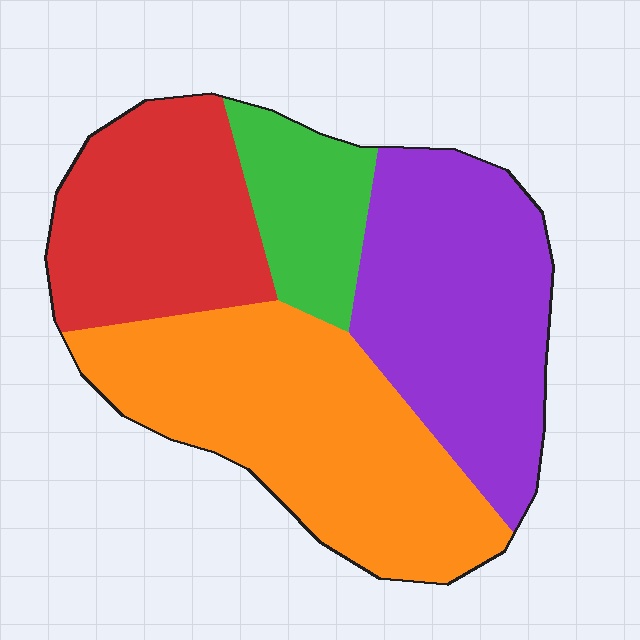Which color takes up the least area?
Green, at roughly 10%.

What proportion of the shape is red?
Red covers about 25% of the shape.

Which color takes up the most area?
Orange, at roughly 35%.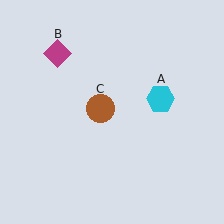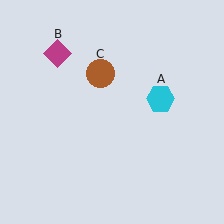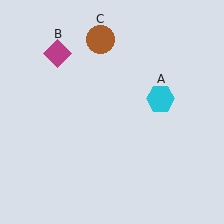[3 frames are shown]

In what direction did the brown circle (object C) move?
The brown circle (object C) moved up.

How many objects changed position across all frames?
1 object changed position: brown circle (object C).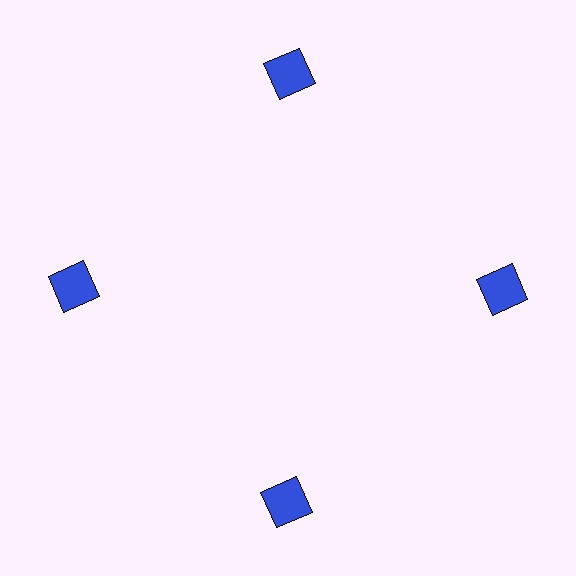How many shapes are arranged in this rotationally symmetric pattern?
There are 4 shapes, arranged in 4 groups of 1.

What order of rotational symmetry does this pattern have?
This pattern has 4-fold rotational symmetry.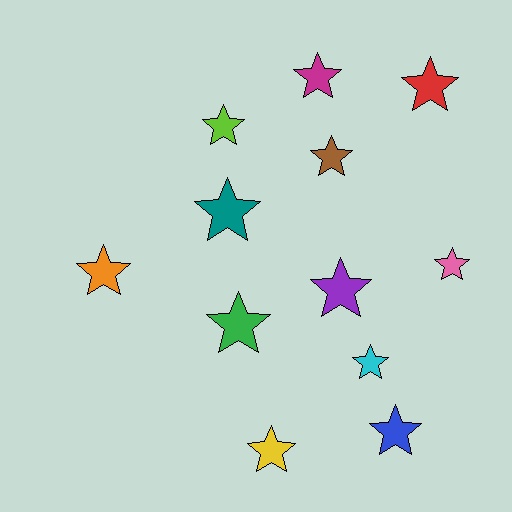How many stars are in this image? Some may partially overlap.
There are 12 stars.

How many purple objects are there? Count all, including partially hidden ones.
There is 1 purple object.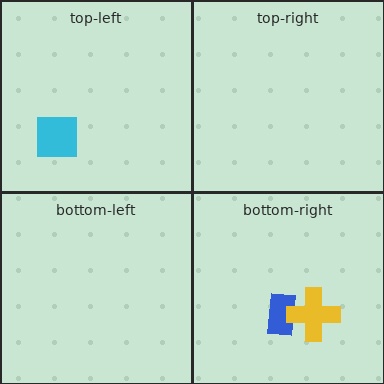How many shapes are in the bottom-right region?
2.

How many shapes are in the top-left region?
1.